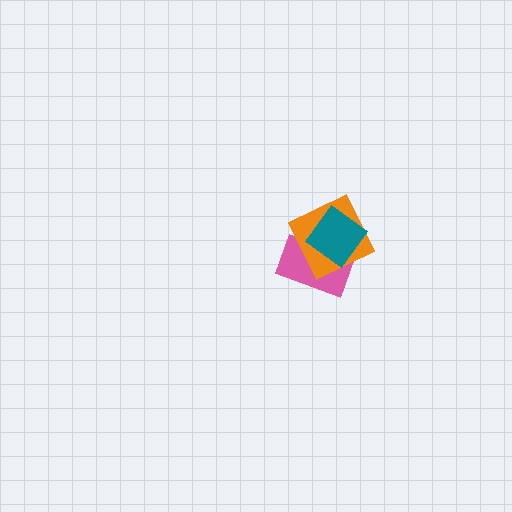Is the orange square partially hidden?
Yes, it is partially covered by another shape.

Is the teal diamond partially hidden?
No, no other shape covers it.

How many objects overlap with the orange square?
2 objects overlap with the orange square.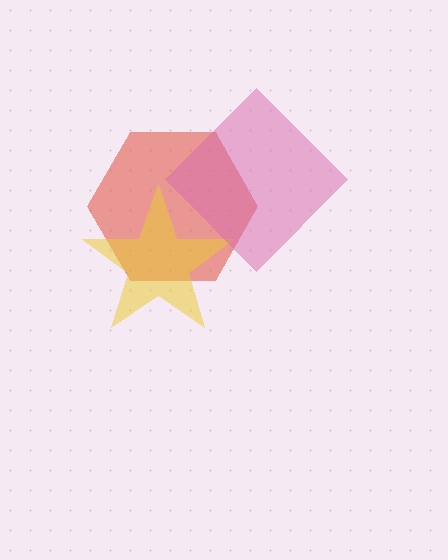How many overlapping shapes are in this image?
There are 3 overlapping shapes in the image.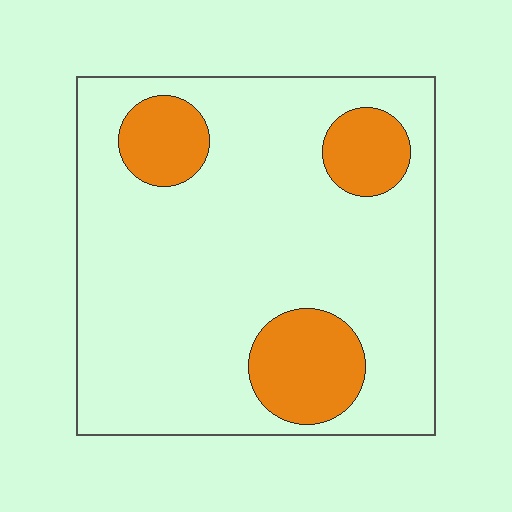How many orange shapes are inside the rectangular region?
3.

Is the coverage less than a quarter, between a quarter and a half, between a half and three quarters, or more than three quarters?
Less than a quarter.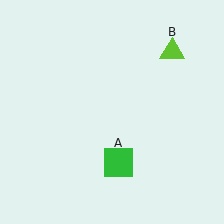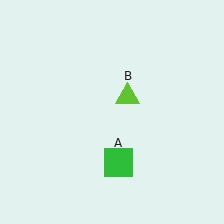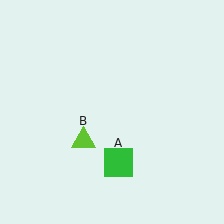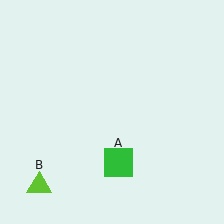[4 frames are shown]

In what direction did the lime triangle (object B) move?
The lime triangle (object B) moved down and to the left.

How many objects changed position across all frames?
1 object changed position: lime triangle (object B).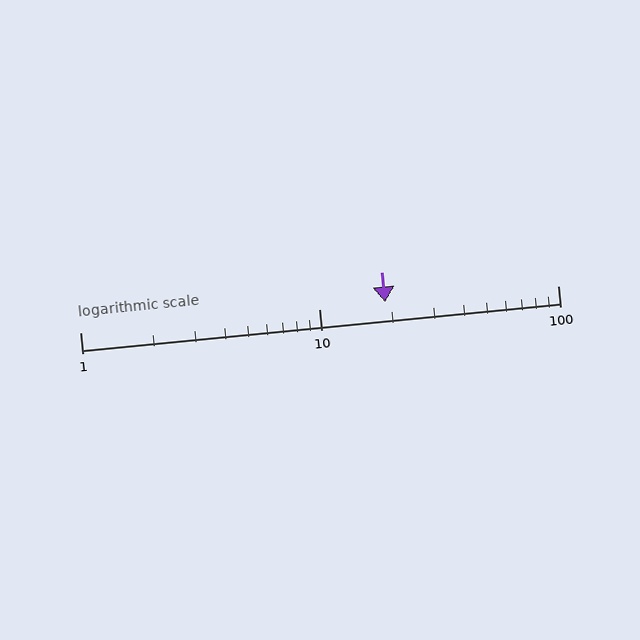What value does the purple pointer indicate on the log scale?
The pointer indicates approximately 19.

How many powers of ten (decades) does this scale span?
The scale spans 2 decades, from 1 to 100.